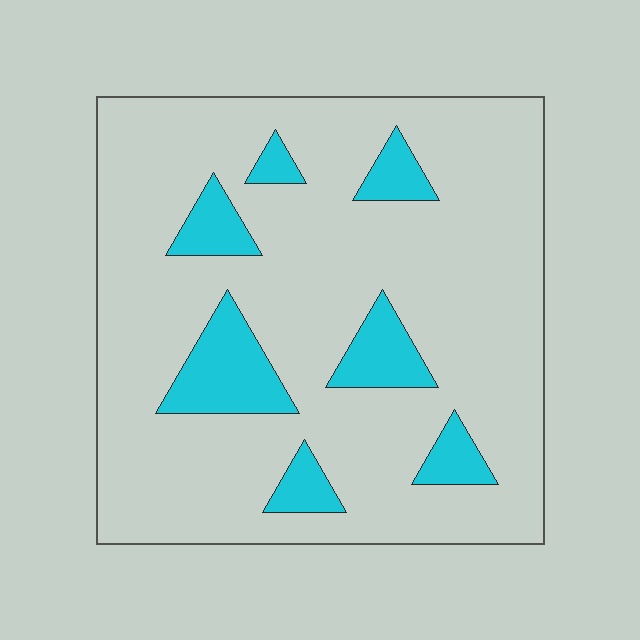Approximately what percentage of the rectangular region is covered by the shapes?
Approximately 15%.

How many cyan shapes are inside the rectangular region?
7.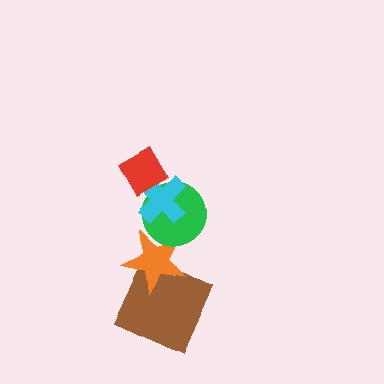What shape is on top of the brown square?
The orange star is on top of the brown square.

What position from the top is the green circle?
The green circle is 3rd from the top.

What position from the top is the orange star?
The orange star is 4th from the top.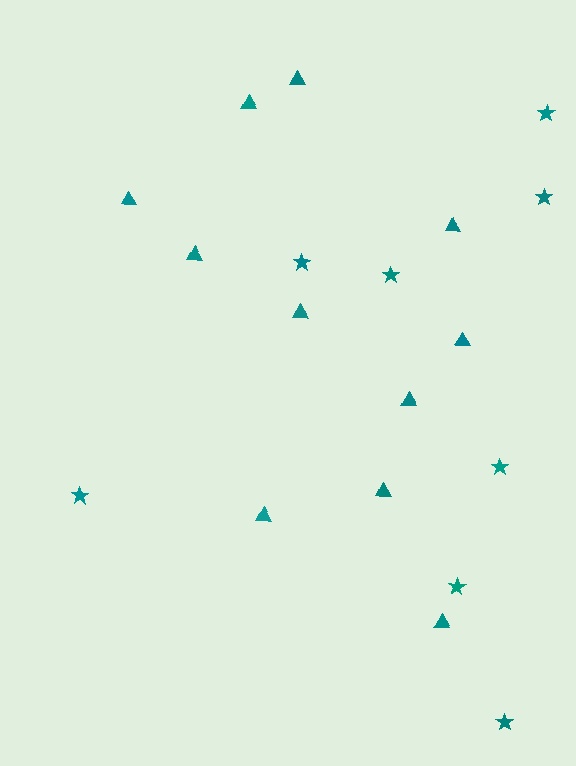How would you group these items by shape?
There are 2 groups: one group of stars (8) and one group of triangles (11).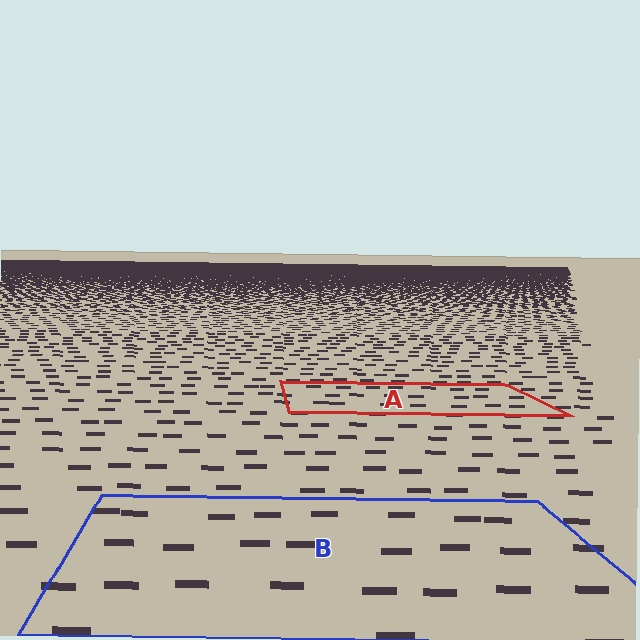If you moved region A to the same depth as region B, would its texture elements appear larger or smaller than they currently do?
They would appear larger. At a closer depth, the same texture elements are projected at a bigger on-screen size.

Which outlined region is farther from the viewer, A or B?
Region A is farther from the viewer — the texture elements inside it appear smaller and more densely packed.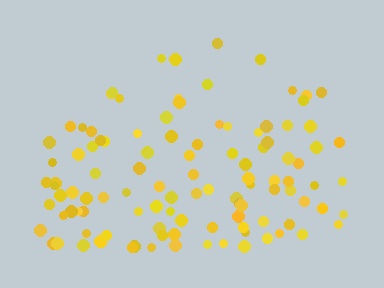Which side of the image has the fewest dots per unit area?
The top.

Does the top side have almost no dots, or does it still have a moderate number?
Still a moderate number, just noticeably fewer than the bottom.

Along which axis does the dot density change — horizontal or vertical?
Vertical.